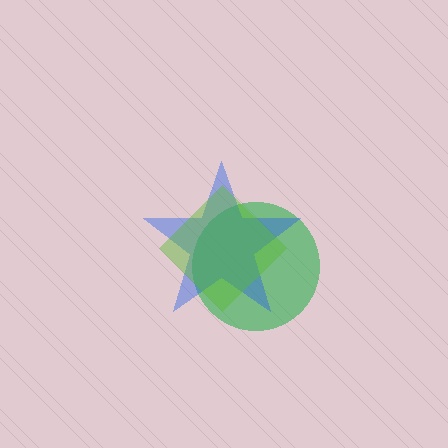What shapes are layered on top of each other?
The layered shapes are: a green circle, a blue star, a lime diamond.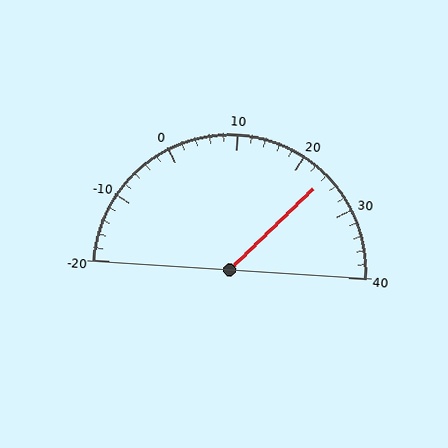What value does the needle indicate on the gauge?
The needle indicates approximately 24.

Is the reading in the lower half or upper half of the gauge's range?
The reading is in the upper half of the range (-20 to 40).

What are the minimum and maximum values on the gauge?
The gauge ranges from -20 to 40.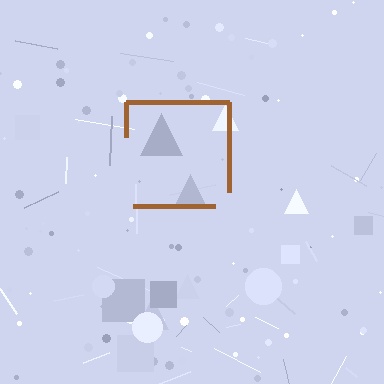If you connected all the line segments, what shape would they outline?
They would outline a square.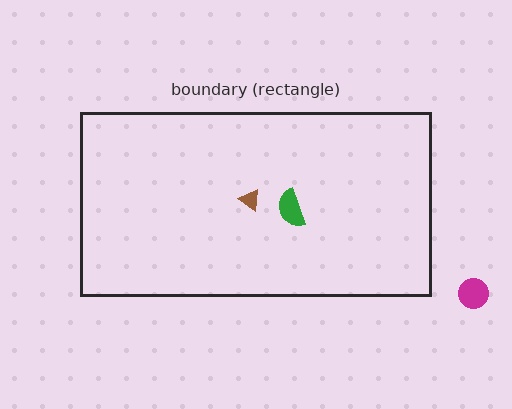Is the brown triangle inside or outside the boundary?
Inside.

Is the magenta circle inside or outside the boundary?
Outside.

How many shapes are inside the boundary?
2 inside, 1 outside.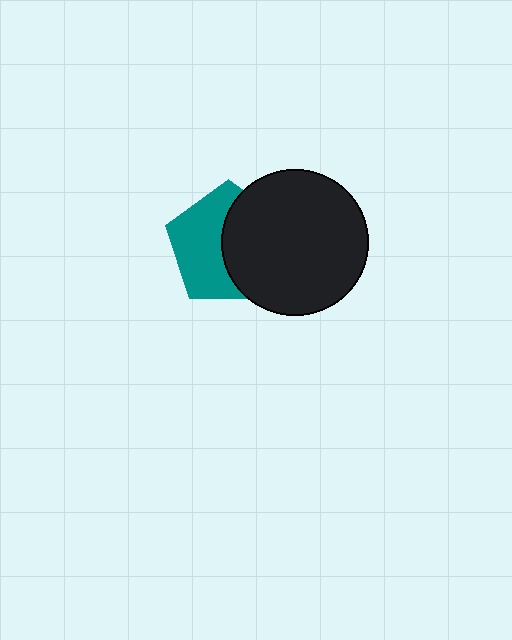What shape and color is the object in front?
The object in front is a black circle.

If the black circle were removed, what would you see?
You would see the complete teal pentagon.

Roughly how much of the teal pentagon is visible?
About half of it is visible (roughly 51%).